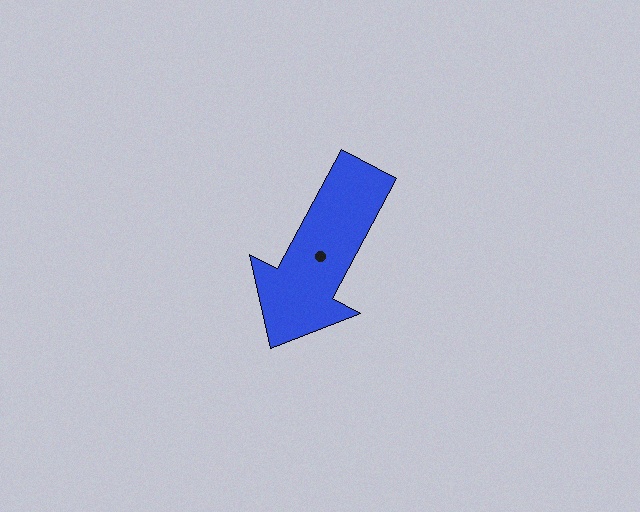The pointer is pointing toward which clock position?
Roughly 7 o'clock.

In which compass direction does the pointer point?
Southwest.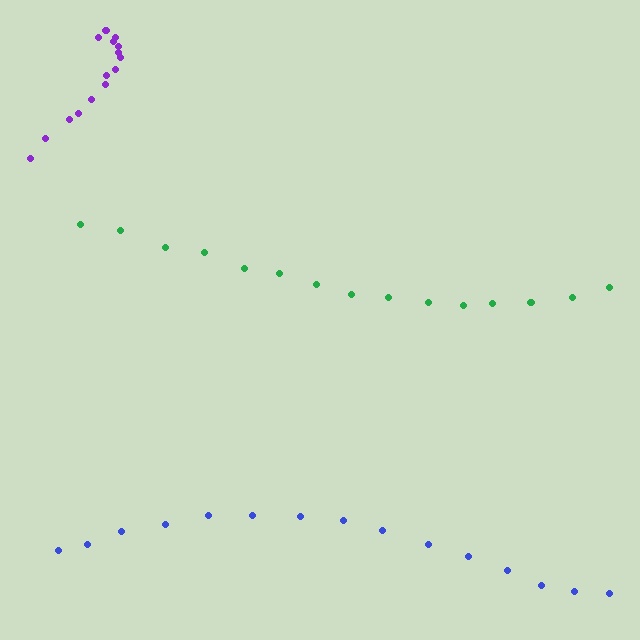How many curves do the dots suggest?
There are 3 distinct paths.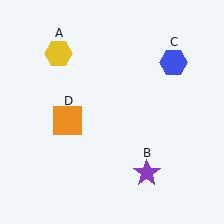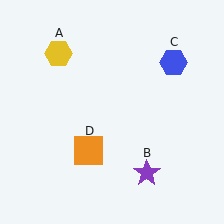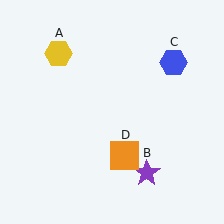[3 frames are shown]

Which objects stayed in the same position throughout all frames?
Yellow hexagon (object A) and purple star (object B) and blue hexagon (object C) remained stationary.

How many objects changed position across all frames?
1 object changed position: orange square (object D).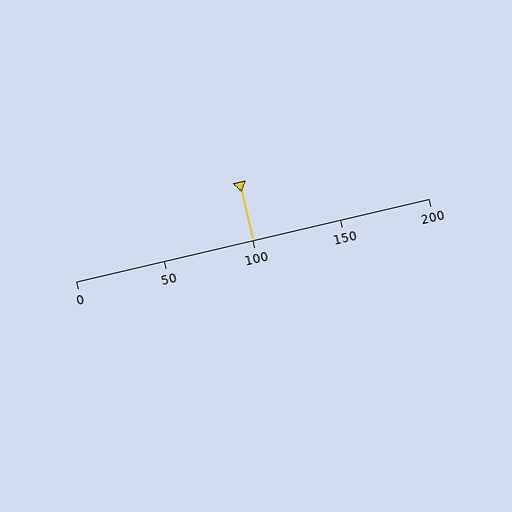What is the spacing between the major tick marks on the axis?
The major ticks are spaced 50 apart.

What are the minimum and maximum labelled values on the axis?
The axis runs from 0 to 200.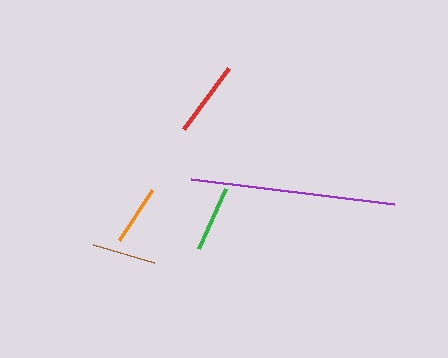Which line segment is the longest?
The purple line is the longest at approximately 205 pixels.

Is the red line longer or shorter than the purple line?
The purple line is longer than the red line.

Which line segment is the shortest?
The orange line is the shortest at approximately 60 pixels.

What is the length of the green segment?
The green segment is approximately 66 pixels long.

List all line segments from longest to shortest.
From longest to shortest: purple, red, green, brown, orange.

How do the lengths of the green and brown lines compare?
The green and brown lines are approximately the same length.